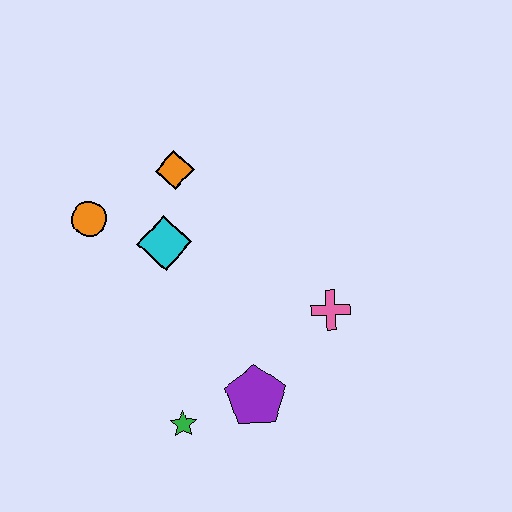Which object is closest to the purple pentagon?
The green star is closest to the purple pentagon.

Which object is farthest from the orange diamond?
The green star is farthest from the orange diamond.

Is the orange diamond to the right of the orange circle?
Yes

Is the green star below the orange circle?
Yes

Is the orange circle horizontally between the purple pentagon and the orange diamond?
No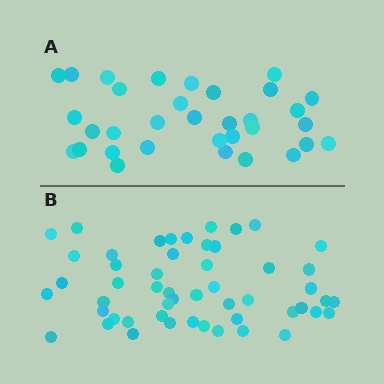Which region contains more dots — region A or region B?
Region B (the bottom region) has more dots.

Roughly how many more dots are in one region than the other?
Region B has approximately 20 more dots than region A.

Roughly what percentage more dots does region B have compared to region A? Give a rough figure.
About 60% more.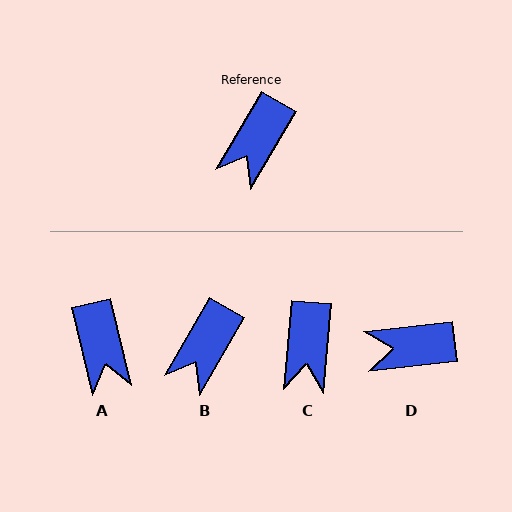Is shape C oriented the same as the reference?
No, it is off by about 25 degrees.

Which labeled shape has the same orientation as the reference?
B.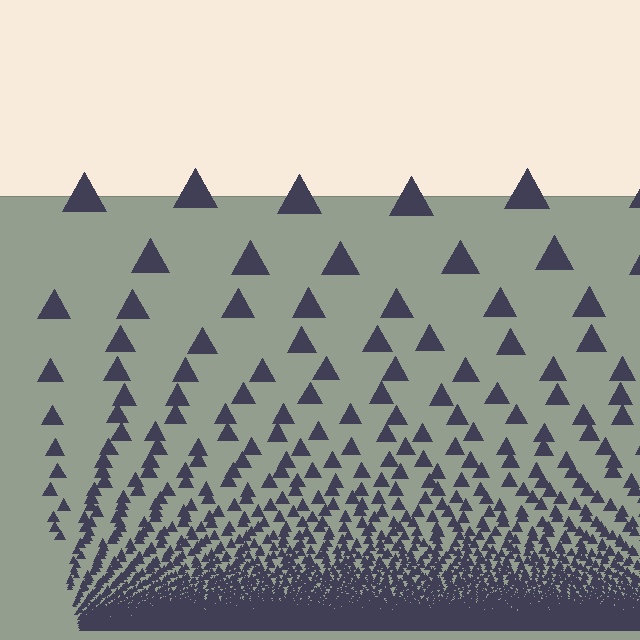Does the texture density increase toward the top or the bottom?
Density increases toward the bottom.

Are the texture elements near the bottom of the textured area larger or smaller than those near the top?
Smaller. The gradient is inverted — elements near the bottom are smaller and denser.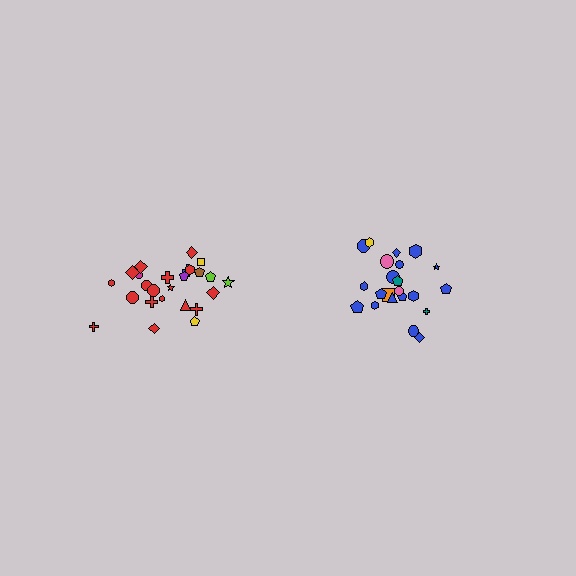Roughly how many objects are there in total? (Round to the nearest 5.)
Roughly 45 objects in total.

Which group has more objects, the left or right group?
The left group.